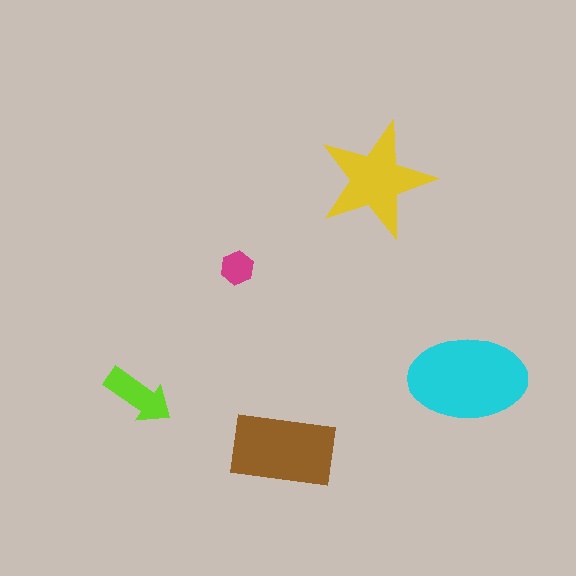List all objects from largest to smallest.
The cyan ellipse, the brown rectangle, the yellow star, the lime arrow, the magenta hexagon.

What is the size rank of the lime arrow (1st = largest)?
4th.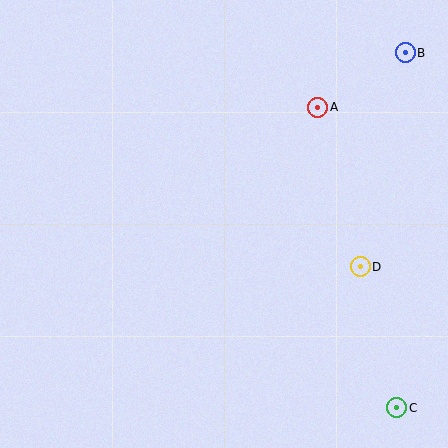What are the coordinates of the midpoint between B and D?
The midpoint between B and D is at (383, 160).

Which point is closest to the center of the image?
Point D at (360, 267) is closest to the center.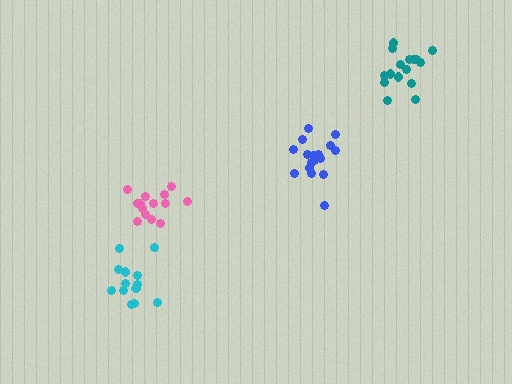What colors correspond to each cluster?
The clusters are colored: pink, cyan, teal, blue.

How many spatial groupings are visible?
There are 4 spatial groupings.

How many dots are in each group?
Group 1: 14 dots, Group 2: 13 dots, Group 3: 16 dots, Group 4: 17 dots (60 total).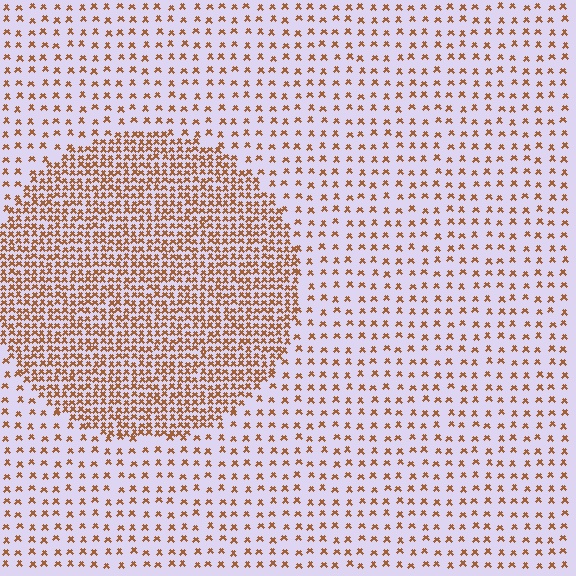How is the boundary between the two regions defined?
The boundary is defined by a change in element density (approximately 2.7x ratio). All elements are the same color, size, and shape.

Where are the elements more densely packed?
The elements are more densely packed inside the circle boundary.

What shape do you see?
I see a circle.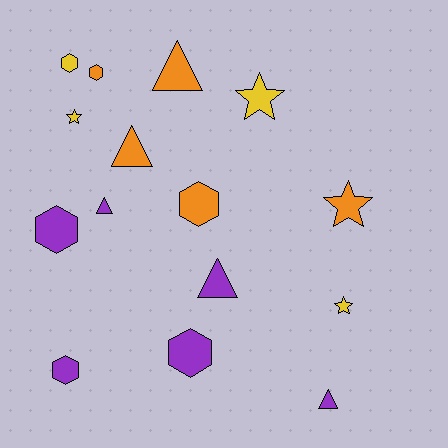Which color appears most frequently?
Purple, with 6 objects.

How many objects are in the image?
There are 15 objects.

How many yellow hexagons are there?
There is 1 yellow hexagon.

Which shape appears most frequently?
Hexagon, with 6 objects.